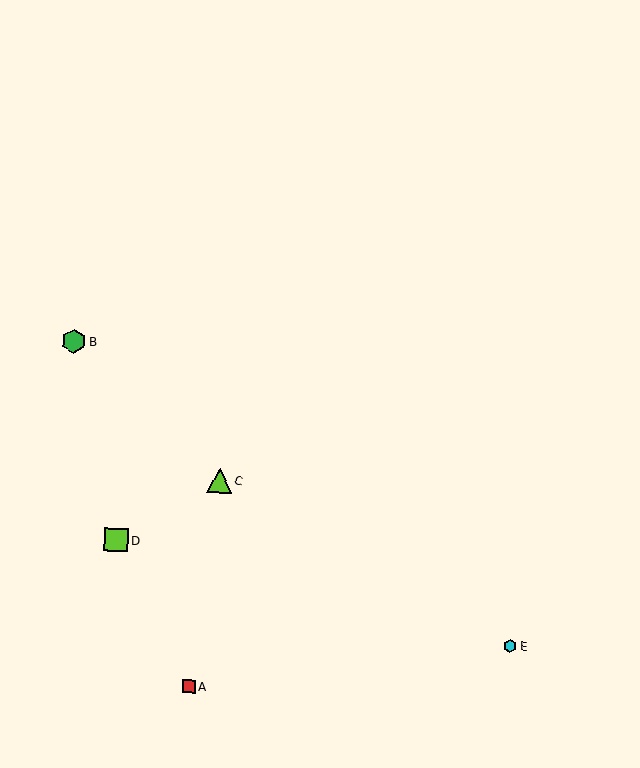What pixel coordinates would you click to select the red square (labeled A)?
Click at (189, 686) to select the red square A.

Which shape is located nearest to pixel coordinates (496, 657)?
The cyan hexagon (labeled E) at (510, 646) is nearest to that location.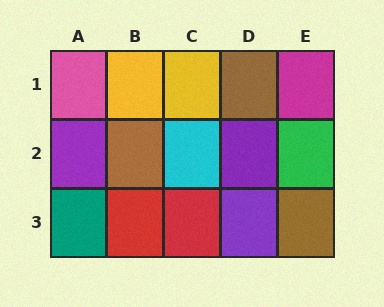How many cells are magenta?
1 cell is magenta.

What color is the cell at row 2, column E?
Green.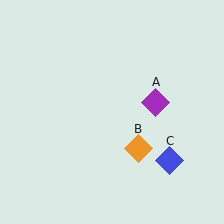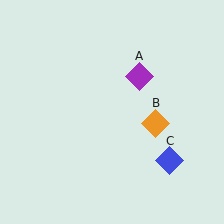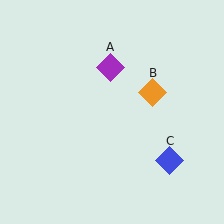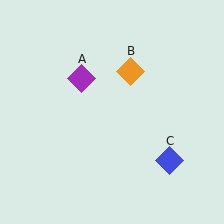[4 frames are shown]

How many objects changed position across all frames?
2 objects changed position: purple diamond (object A), orange diamond (object B).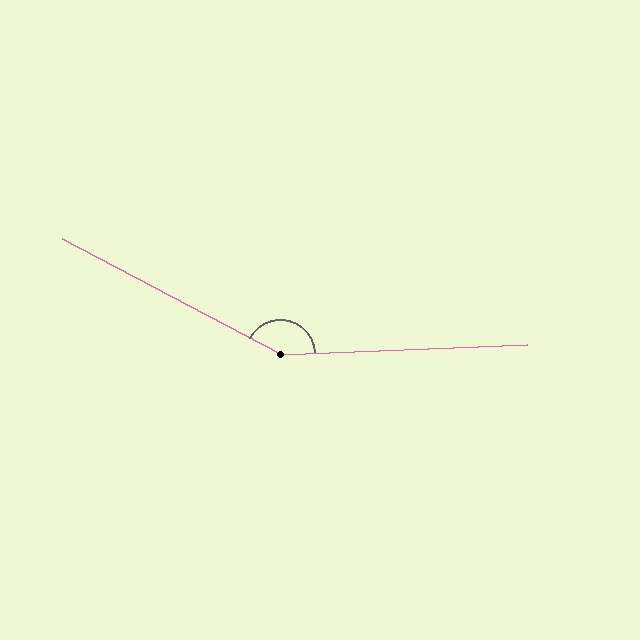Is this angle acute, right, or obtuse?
It is obtuse.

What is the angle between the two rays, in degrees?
Approximately 150 degrees.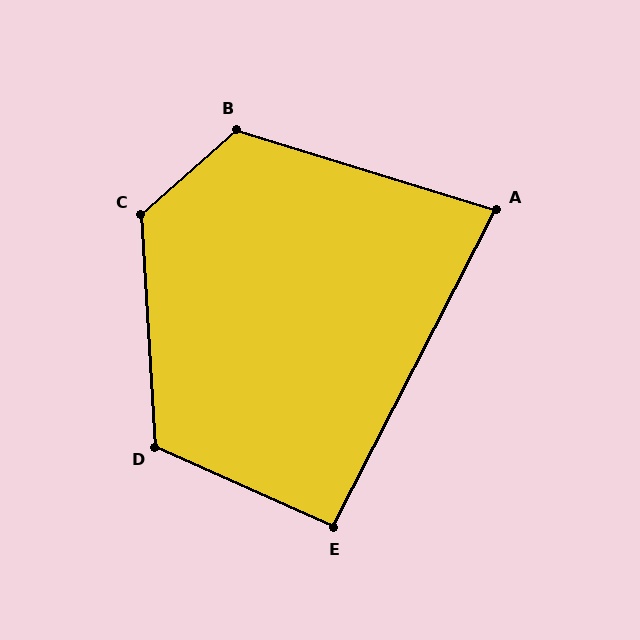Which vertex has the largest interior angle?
C, at approximately 128 degrees.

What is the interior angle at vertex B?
Approximately 121 degrees (obtuse).